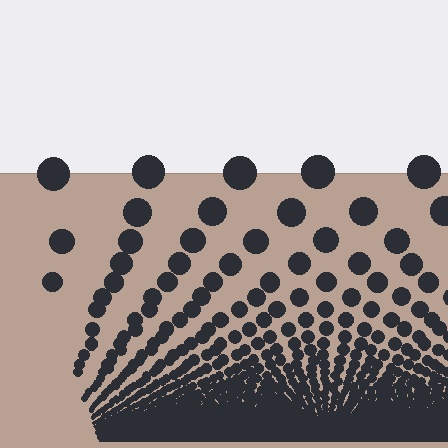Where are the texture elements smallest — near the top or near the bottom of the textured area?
Near the bottom.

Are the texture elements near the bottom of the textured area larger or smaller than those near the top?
Smaller. The gradient is inverted — elements near the bottom are smaller and denser.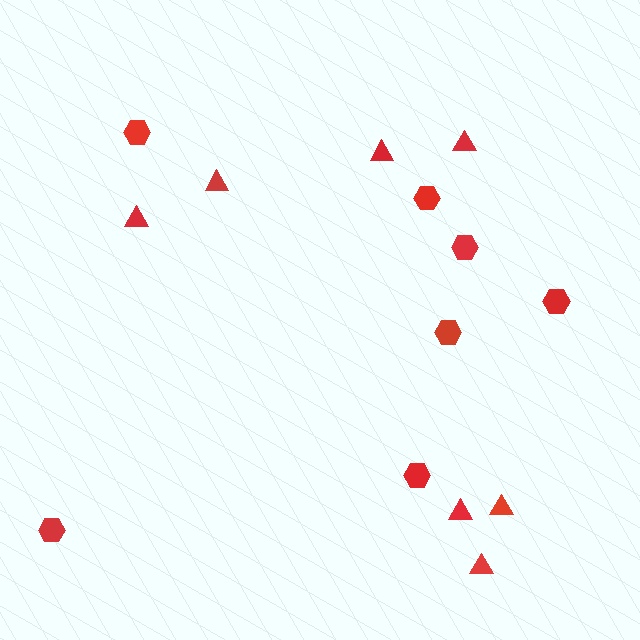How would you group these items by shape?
There are 2 groups: one group of triangles (7) and one group of hexagons (7).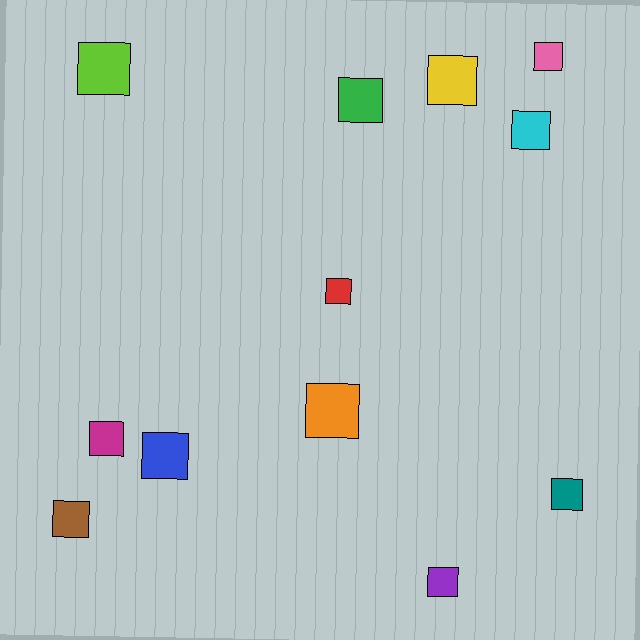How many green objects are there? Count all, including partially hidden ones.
There is 1 green object.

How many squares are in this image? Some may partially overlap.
There are 12 squares.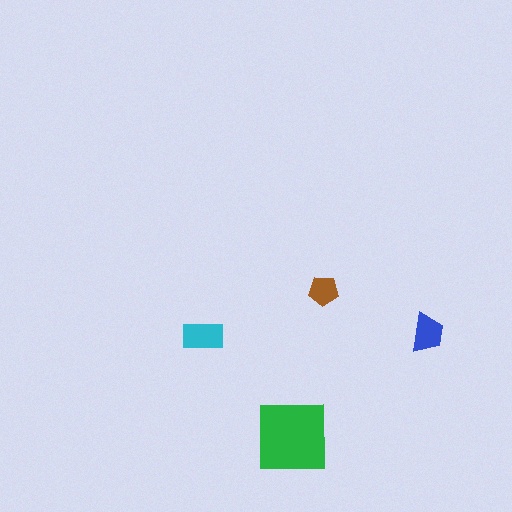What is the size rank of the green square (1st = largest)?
1st.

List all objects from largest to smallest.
The green square, the cyan rectangle, the blue trapezoid, the brown pentagon.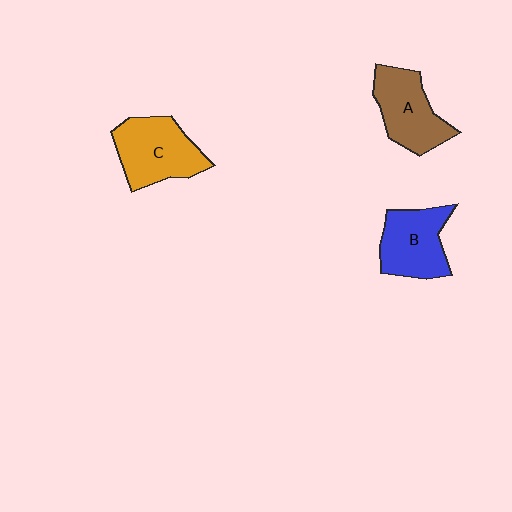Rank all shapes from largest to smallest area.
From largest to smallest: C (orange), A (brown), B (blue).